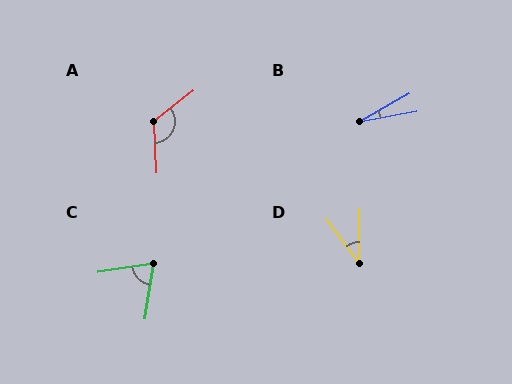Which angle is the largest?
A, at approximately 124 degrees.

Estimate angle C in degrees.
Approximately 72 degrees.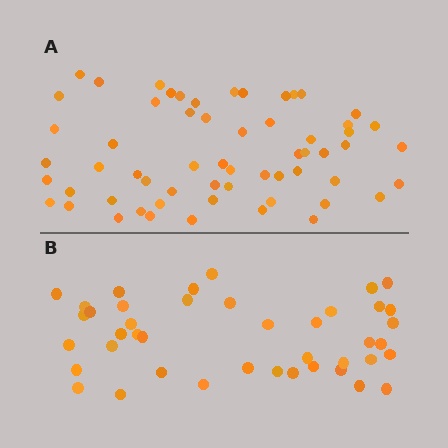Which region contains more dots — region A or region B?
Region A (the top region) has more dots.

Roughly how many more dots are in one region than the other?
Region A has approximately 20 more dots than region B.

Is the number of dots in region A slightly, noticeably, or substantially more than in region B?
Region A has noticeably more, but not dramatically so. The ratio is roughly 1.4 to 1.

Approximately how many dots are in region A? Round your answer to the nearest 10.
About 60 dots.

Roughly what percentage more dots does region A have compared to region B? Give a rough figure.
About 45% more.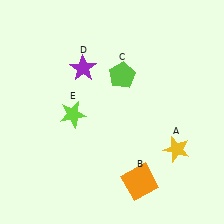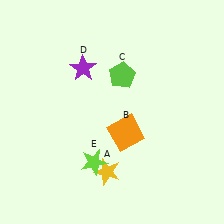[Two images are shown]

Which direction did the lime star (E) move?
The lime star (E) moved down.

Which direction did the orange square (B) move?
The orange square (B) moved up.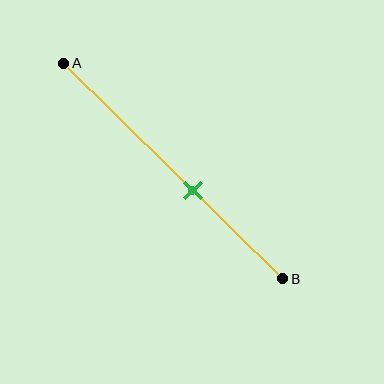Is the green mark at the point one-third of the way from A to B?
No, the mark is at about 60% from A, not at the 33% one-third point.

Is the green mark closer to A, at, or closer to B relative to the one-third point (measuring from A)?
The green mark is closer to point B than the one-third point of segment AB.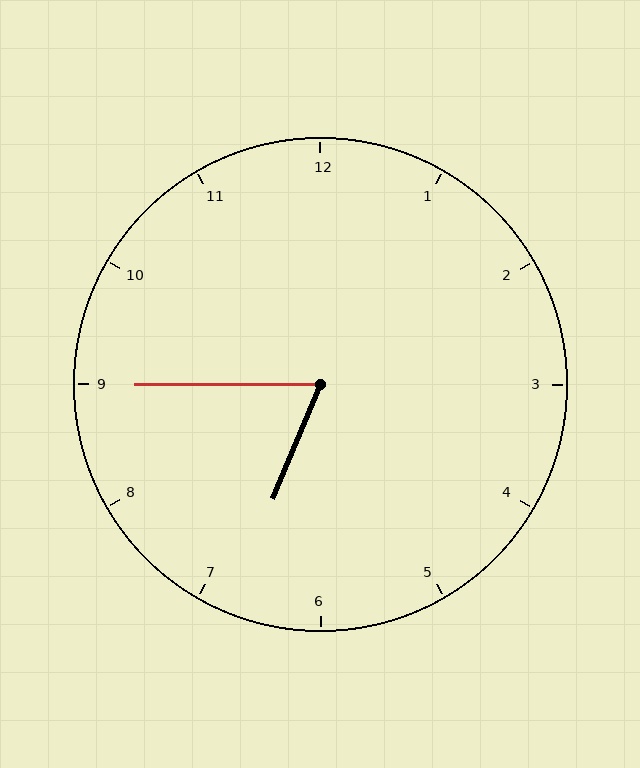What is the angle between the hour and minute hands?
Approximately 68 degrees.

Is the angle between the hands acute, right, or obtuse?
It is acute.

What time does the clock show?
6:45.